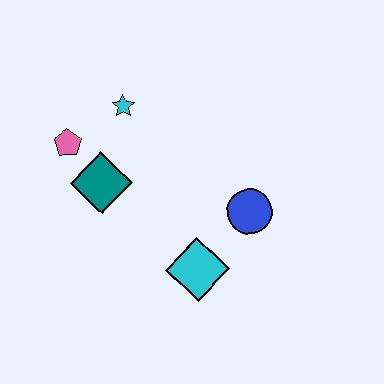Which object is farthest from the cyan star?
The cyan diamond is farthest from the cyan star.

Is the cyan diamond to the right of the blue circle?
No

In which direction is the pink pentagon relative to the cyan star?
The pink pentagon is to the left of the cyan star.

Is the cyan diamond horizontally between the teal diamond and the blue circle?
Yes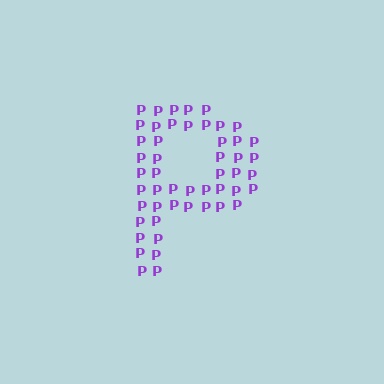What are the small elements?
The small elements are letter P's.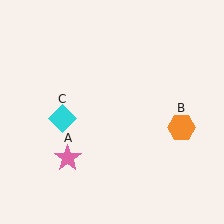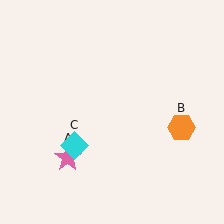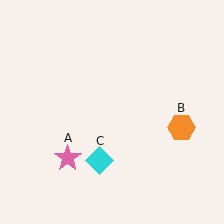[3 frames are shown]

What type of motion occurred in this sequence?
The cyan diamond (object C) rotated counterclockwise around the center of the scene.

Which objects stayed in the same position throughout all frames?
Pink star (object A) and orange hexagon (object B) remained stationary.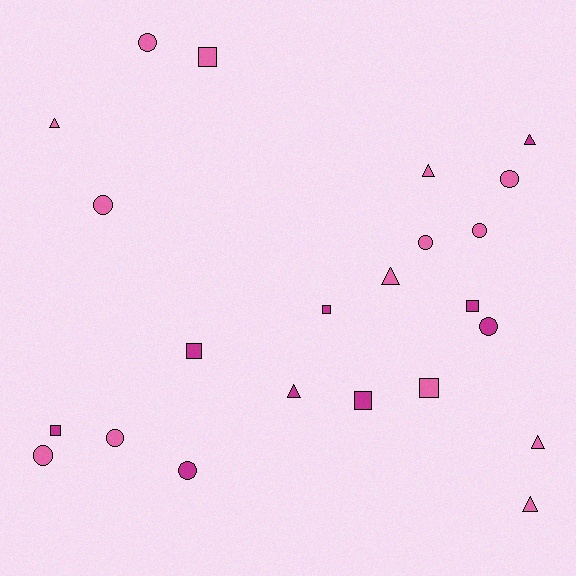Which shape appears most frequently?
Circle, with 9 objects.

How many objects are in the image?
There are 23 objects.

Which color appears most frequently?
Pink, with 14 objects.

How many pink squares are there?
There are 2 pink squares.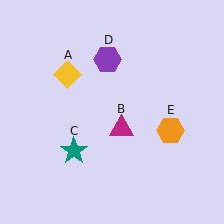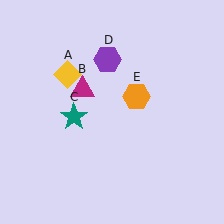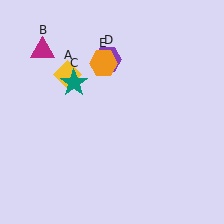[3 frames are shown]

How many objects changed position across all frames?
3 objects changed position: magenta triangle (object B), teal star (object C), orange hexagon (object E).